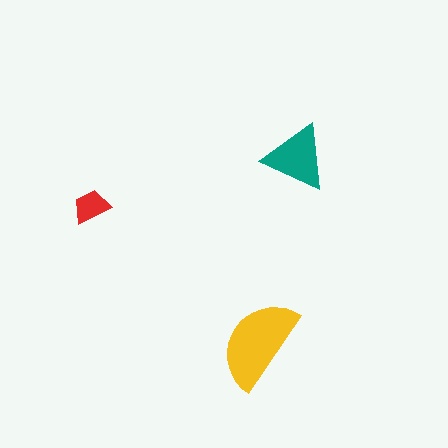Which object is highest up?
The teal triangle is topmost.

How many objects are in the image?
There are 3 objects in the image.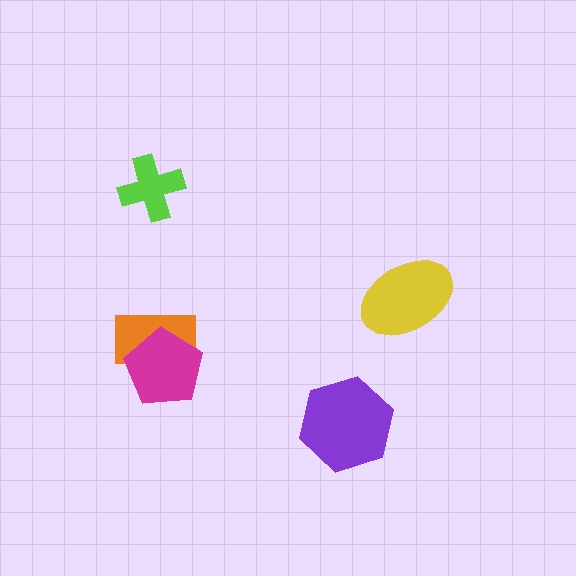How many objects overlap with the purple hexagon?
0 objects overlap with the purple hexagon.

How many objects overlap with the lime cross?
0 objects overlap with the lime cross.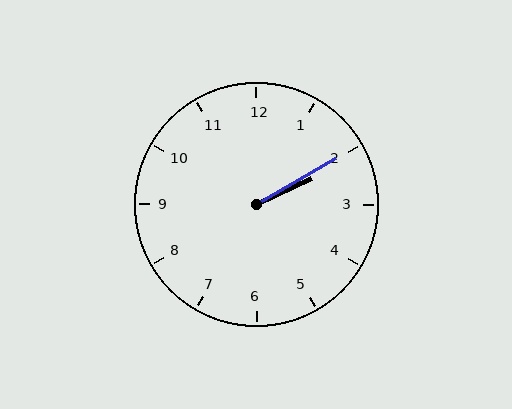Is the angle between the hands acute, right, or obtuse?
It is acute.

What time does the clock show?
2:10.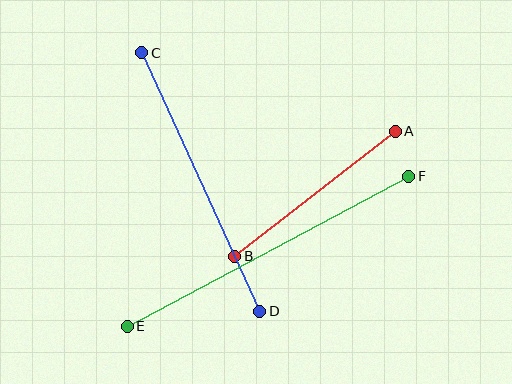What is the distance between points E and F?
The distance is approximately 319 pixels.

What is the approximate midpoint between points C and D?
The midpoint is at approximately (201, 182) pixels.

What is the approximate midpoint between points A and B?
The midpoint is at approximately (315, 194) pixels.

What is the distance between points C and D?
The distance is approximately 284 pixels.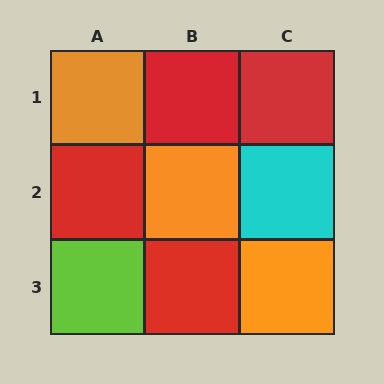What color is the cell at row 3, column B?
Red.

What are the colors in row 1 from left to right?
Orange, red, red.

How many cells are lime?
1 cell is lime.